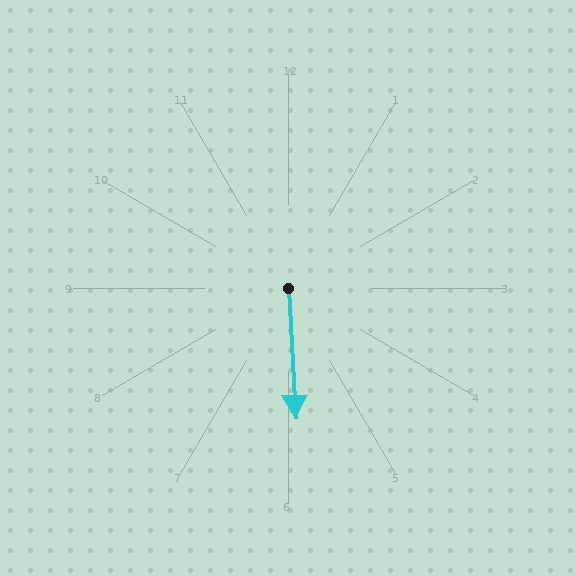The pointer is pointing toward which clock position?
Roughly 6 o'clock.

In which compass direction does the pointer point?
South.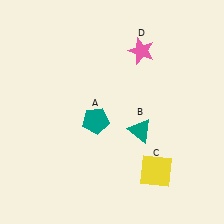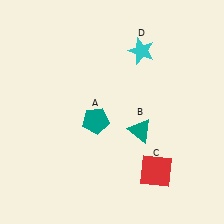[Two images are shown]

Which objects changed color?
C changed from yellow to red. D changed from pink to cyan.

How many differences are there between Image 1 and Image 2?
There are 2 differences between the two images.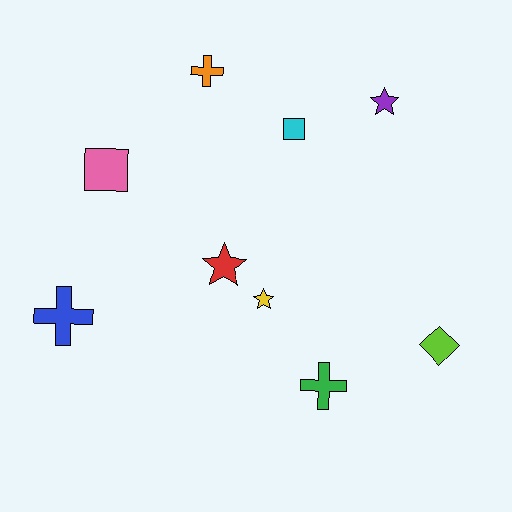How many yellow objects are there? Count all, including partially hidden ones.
There is 1 yellow object.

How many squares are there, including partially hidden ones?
There are 2 squares.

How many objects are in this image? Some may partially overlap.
There are 9 objects.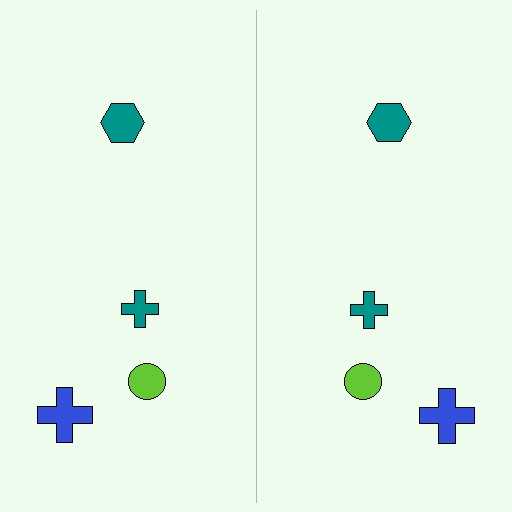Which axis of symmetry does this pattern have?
The pattern has a vertical axis of symmetry running through the center of the image.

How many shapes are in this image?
There are 8 shapes in this image.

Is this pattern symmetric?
Yes, this pattern has bilateral (reflection) symmetry.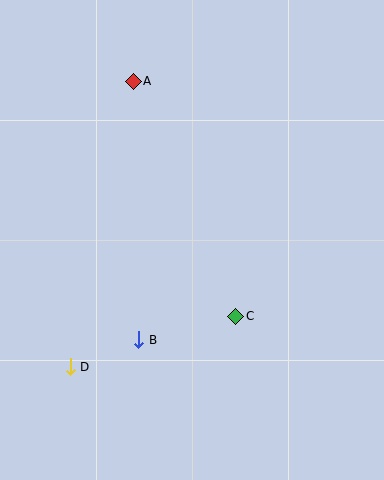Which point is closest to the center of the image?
Point C at (236, 316) is closest to the center.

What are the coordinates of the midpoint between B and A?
The midpoint between B and A is at (136, 211).